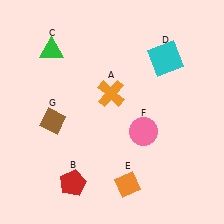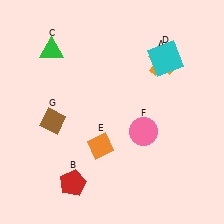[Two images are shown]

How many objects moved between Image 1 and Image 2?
2 objects moved between the two images.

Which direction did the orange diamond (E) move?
The orange diamond (E) moved up.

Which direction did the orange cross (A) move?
The orange cross (A) moved right.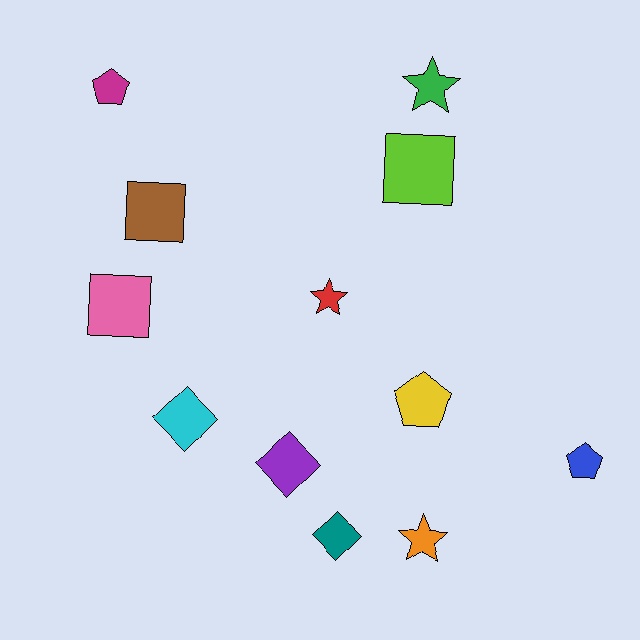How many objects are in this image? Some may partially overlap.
There are 12 objects.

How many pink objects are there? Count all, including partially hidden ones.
There is 1 pink object.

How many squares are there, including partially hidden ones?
There are 3 squares.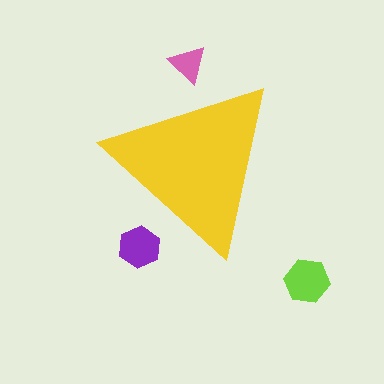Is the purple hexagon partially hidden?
Yes, the purple hexagon is partially hidden behind the yellow triangle.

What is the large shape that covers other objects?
A yellow triangle.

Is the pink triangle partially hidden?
Yes, the pink triangle is partially hidden behind the yellow triangle.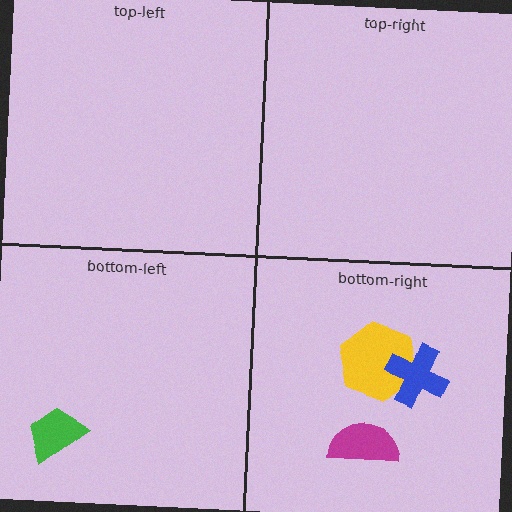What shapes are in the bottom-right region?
The magenta semicircle, the yellow hexagon, the blue cross.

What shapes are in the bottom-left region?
The green trapezoid.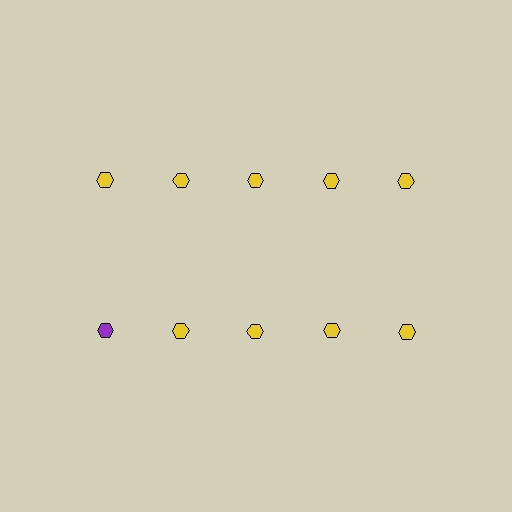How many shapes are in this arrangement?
There are 10 shapes arranged in a grid pattern.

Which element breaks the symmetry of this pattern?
The purple hexagon in the second row, leftmost column breaks the symmetry. All other shapes are yellow hexagons.